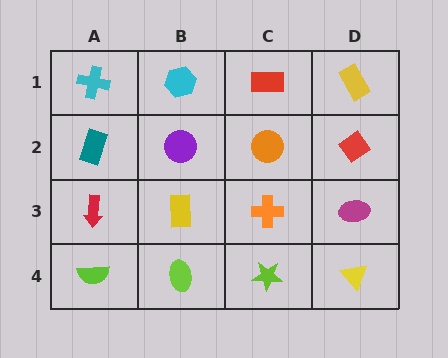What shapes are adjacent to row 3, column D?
A red diamond (row 2, column D), a yellow triangle (row 4, column D), an orange cross (row 3, column C).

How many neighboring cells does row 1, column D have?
2.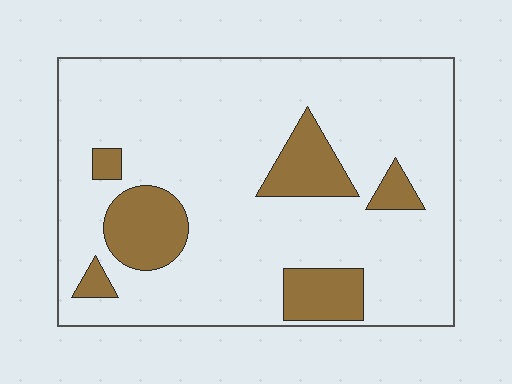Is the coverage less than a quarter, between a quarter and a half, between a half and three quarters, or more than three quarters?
Less than a quarter.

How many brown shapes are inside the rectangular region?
6.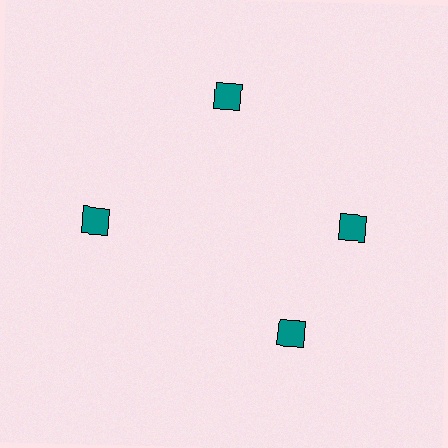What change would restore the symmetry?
The symmetry would be restored by rotating it back into even spacing with its neighbors so that all 4 diamonds sit at equal angles and equal distance from the center.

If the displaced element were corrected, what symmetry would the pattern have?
It would have 4-fold rotational symmetry — the pattern would map onto itself every 90 degrees.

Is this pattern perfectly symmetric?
No. The 4 teal diamonds are arranged in a ring, but one element near the 6 o'clock position is rotated out of alignment along the ring, breaking the 4-fold rotational symmetry.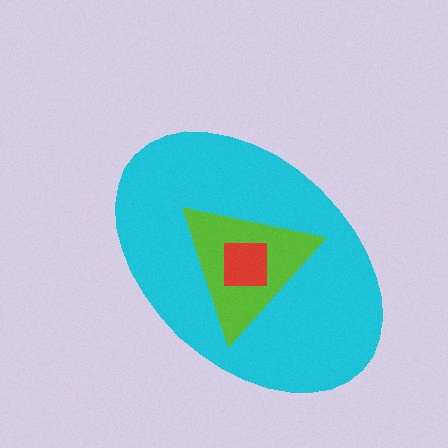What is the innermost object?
The red square.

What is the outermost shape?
The cyan ellipse.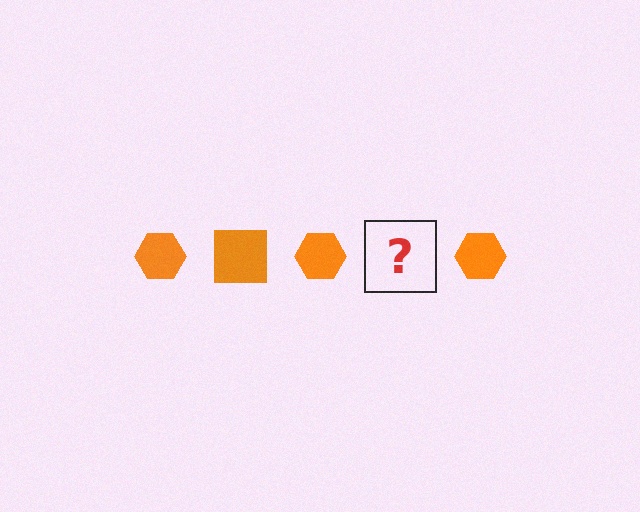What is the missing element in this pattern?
The missing element is an orange square.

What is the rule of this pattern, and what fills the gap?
The rule is that the pattern cycles through hexagon, square shapes in orange. The gap should be filled with an orange square.